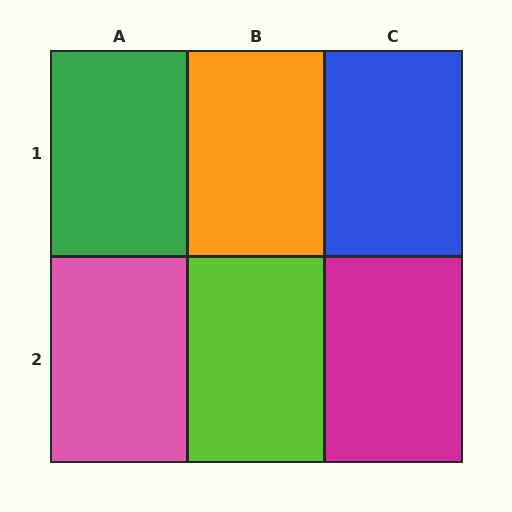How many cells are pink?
1 cell is pink.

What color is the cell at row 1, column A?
Green.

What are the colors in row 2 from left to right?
Pink, lime, magenta.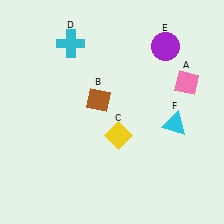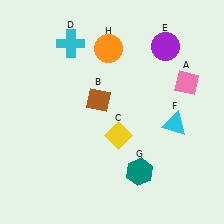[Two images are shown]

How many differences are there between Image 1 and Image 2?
There are 2 differences between the two images.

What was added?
A teal hexagon (G), an orange circle (H) were added in Image 2.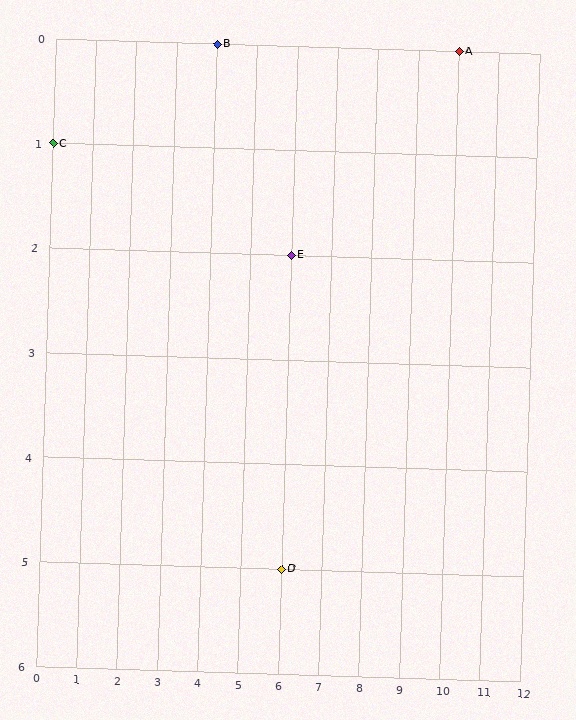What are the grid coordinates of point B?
Point B is at grid coordinates (4, 0).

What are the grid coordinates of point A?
Point A is at grid coordinates (10, 0).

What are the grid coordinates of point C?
Point C is at grid coordinates (0, 1).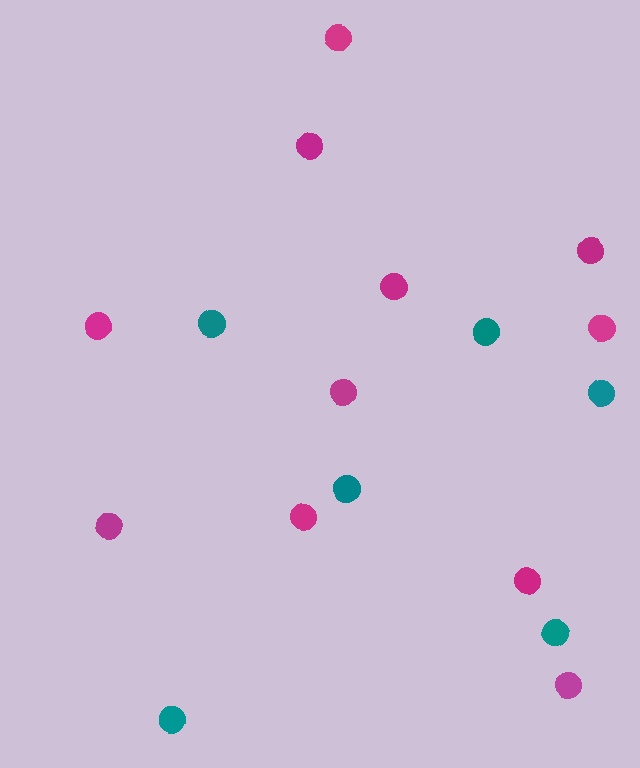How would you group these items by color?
There are 2 groups: one group of teal circles (6) and one group of magenta circles (11).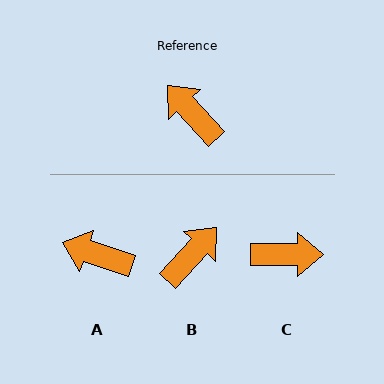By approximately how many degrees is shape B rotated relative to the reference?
Approximately 85 degrees clockwise.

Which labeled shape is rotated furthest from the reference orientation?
C, about 132 degrees away.